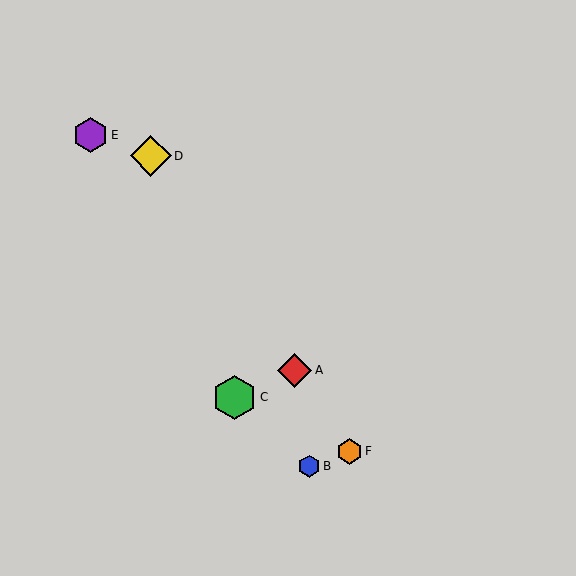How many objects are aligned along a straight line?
3 objects (A, D, F) are aligned along a straight line.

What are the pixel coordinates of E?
Object E is at (91, 135).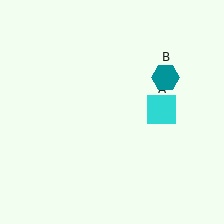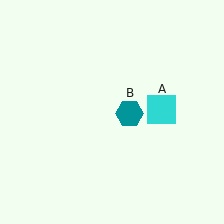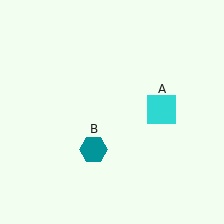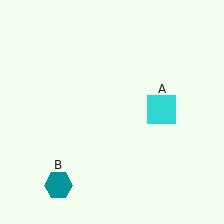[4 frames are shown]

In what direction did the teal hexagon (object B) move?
The teal hexagon (object B) moved down and to the left.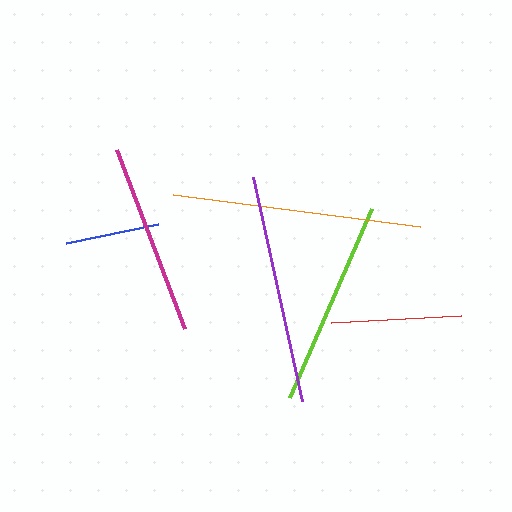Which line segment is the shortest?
The blue line is the shortest at approximately 94 pixels.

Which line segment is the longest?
The orange line is the longest at approximately 250 pixels.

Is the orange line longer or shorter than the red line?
The orange line is longer than the red line.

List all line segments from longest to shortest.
From longest to shortest: orange, purple, lime, magenta, red, blue.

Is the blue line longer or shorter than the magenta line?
The magenta line is longer than the blue line.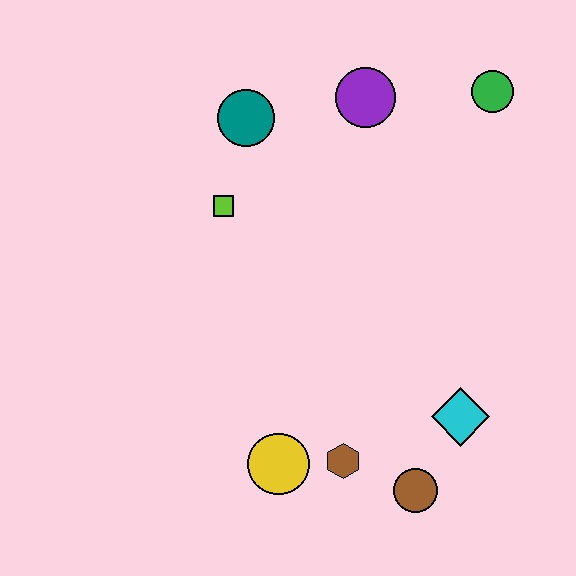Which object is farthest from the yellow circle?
The green circle is farthest from the yellow circle.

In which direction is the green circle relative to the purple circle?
The green circle is to the right of the purple circle.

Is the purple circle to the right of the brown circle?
No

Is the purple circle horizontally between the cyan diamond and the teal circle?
Yes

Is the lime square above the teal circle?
No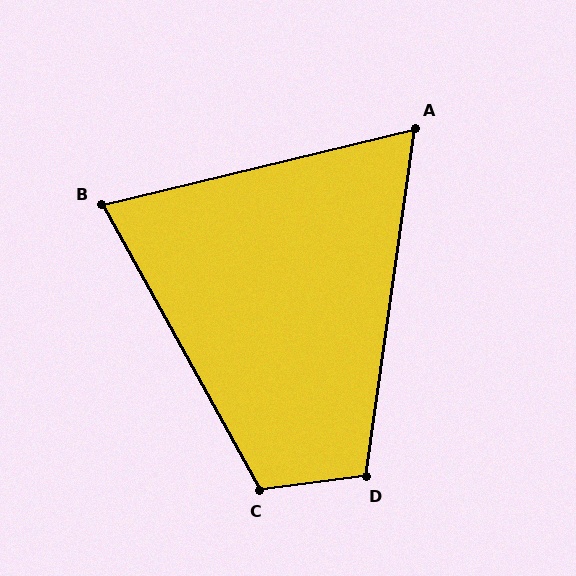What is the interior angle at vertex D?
Approximately 105 degrees (obtuse).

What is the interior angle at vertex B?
Approximately 75 degrees (acute).